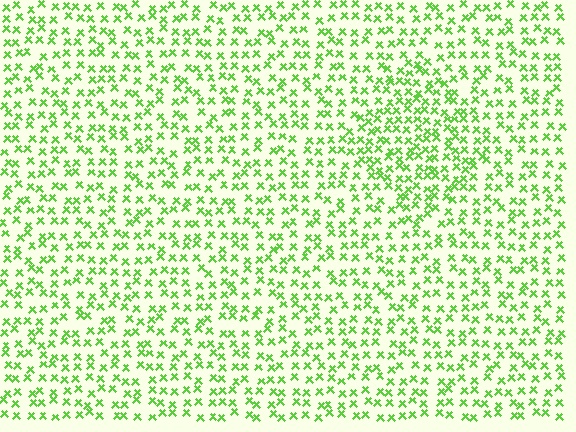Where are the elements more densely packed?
The elements are more densely packed inside the diamond boundary.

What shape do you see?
I see a diamond.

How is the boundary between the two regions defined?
The boundary is defined by a change in element density (approximately 1.6x ratio). All elements are the same color, size, and shape.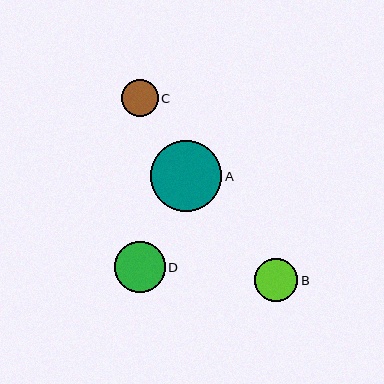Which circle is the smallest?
Circle C is the smallest with a size of approximately 37 pixels.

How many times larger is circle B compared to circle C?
Circle B is approximately 1.2 times the size of circle C.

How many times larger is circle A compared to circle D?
Circle A is approximately 1.4 times the size of circle D.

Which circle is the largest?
Circle A is the largest with a size of approximately 71 pixels.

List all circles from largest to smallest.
From largest to smallest: A, D, B, C.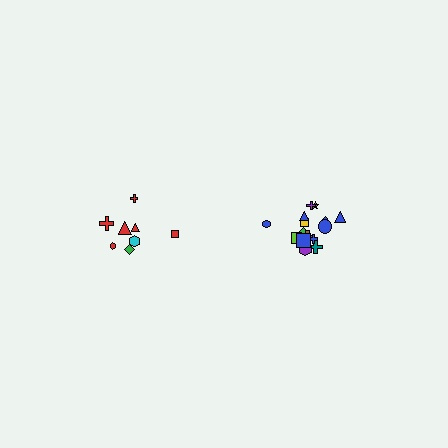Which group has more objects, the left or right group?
The right group.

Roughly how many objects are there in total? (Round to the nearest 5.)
Roughly 25 objects in total.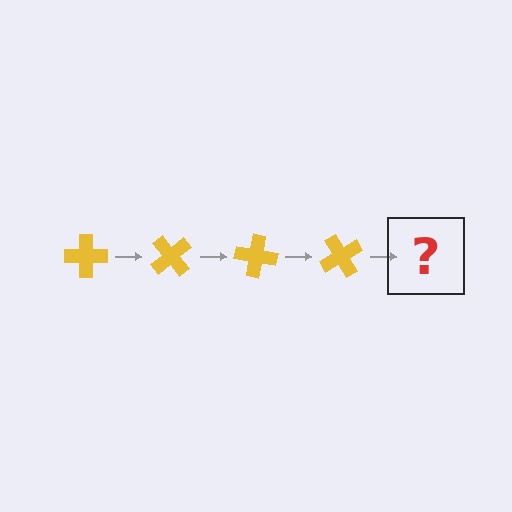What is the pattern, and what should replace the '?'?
The pattern is that the cross rotates 50 degrees each step. The '?' should be a yellow cross rotated 200 degrees.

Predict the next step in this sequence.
The next step is a yellow cross rotated 200 degrees.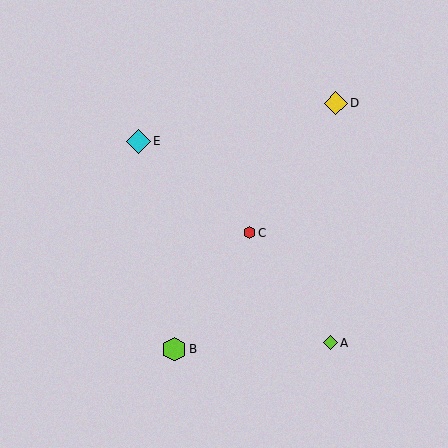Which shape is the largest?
The lime hexagon (labeled B) is the largest.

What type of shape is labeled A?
Shape A is a lime diamond.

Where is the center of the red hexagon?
The center of the red hexagon is at (249, 233).